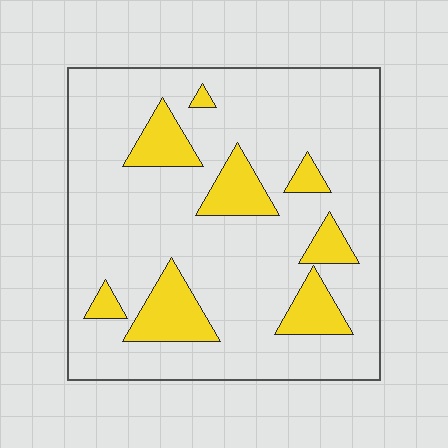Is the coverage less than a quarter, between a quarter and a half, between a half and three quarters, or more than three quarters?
Less than a quarter.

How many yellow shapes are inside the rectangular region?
8.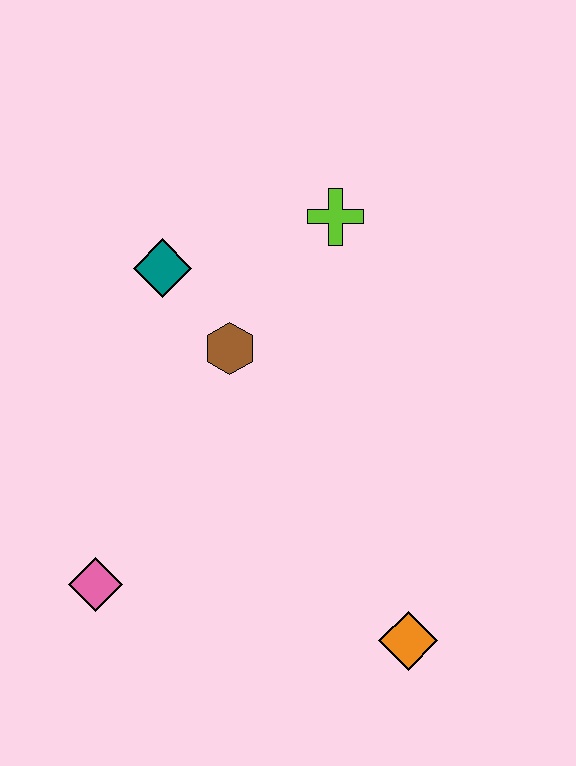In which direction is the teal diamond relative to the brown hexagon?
The teal diamond is above the brown hexagon.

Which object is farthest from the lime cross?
The pink diamond is farthest from the lime cross.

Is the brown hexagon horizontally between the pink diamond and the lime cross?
Yes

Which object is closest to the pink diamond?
The brown hexagon is closest to the pink diamond.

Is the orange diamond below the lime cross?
Yes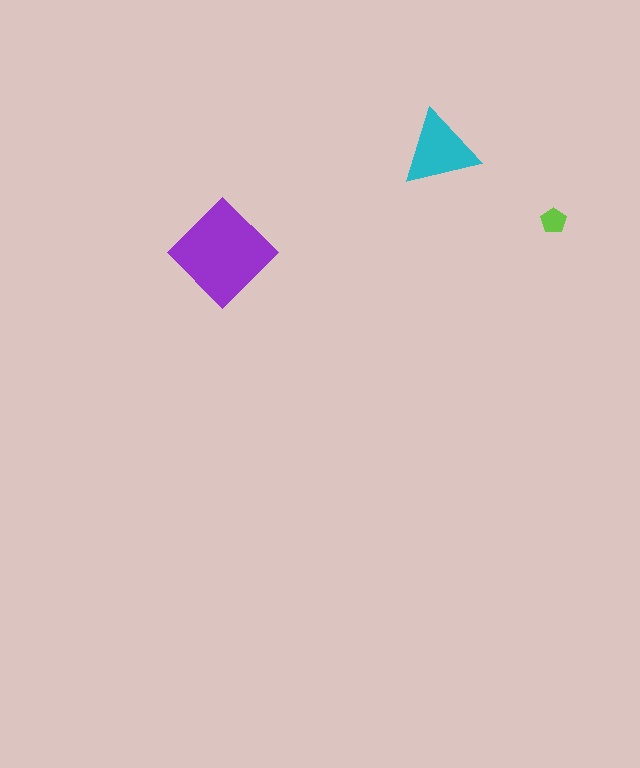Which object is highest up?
The cyan triangle is topmost.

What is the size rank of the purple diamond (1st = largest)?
1st.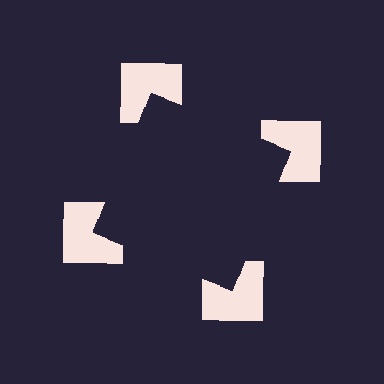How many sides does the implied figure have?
4 sides.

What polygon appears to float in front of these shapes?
An illusory square — its edges are inferred from the aligned wedge cuts in the notched squares, not physically drawn.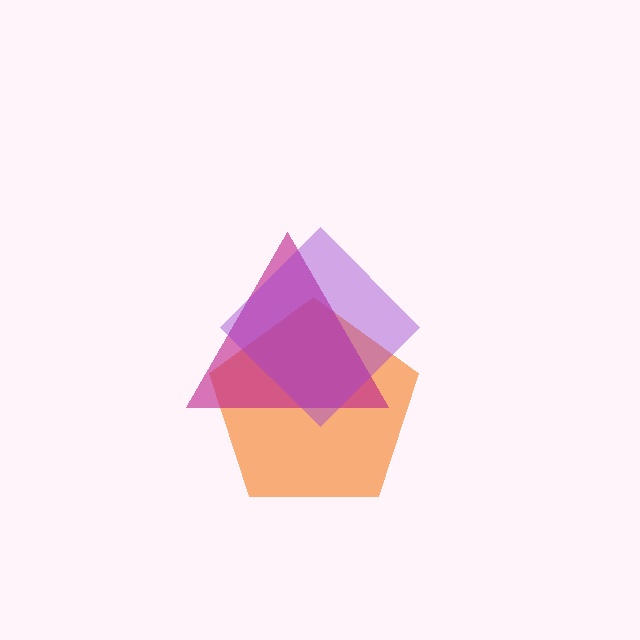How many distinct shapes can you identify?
There are 3 distinct shapes: an orange pentagon, a magenta triangle, a purple diamond.